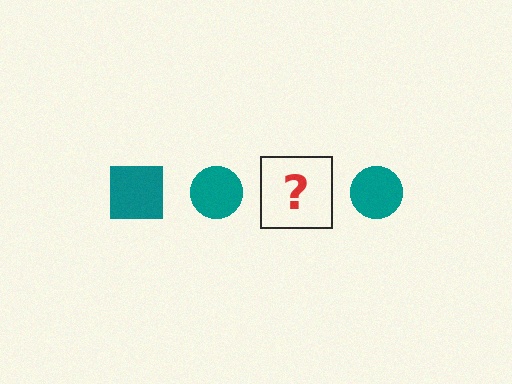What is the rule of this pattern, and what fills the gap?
The rule is that the pattern cycles through square, circle shapes in teal. The gap should be filled with a teal square.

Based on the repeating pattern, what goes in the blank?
The blank should be a teal square.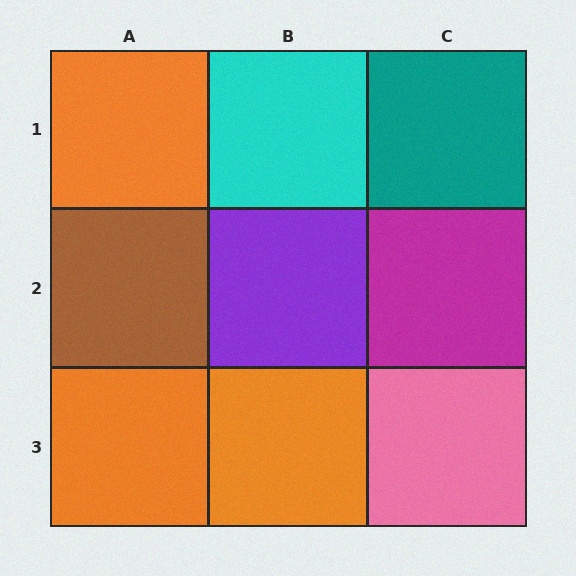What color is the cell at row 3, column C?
Pink.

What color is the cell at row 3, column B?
Orange.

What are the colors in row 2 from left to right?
Brown, purple, magenta.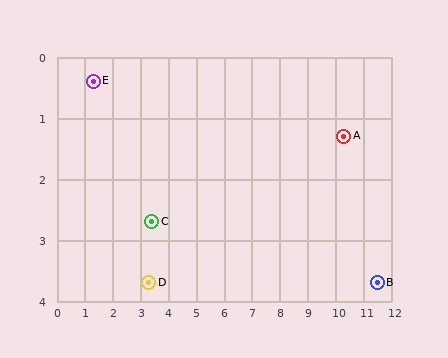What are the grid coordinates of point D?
Point D is at approximately (3.3, 3.7).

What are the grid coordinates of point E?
Point E is at approximately (1.3, 0.4).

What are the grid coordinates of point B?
Point B is at approximately (11.5, 3.7).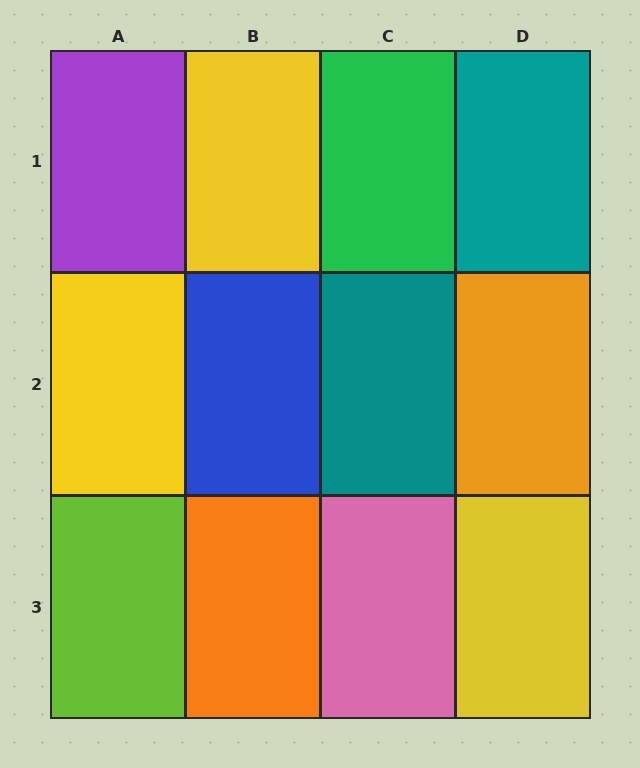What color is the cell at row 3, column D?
Yellow.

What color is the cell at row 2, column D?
Orange.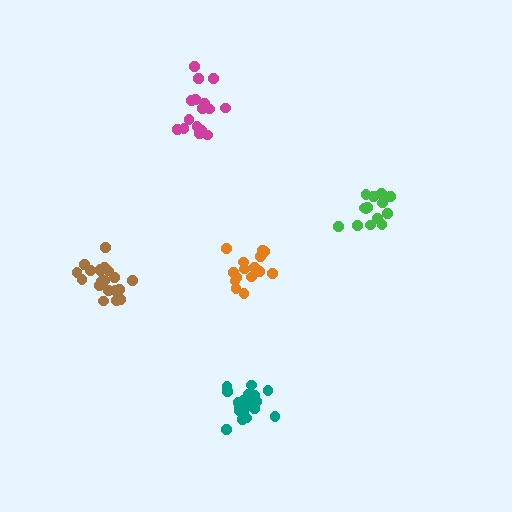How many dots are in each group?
Group 1: 15 dots, Group 2: 20 dots, Group 3: 14 dots, Group 4: 20 dots, Group 5: 16 dots (85 total).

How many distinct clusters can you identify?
There are 5 distinct clusters.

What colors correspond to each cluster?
The clusters are colored: orange, brown, green, teal, magenta.